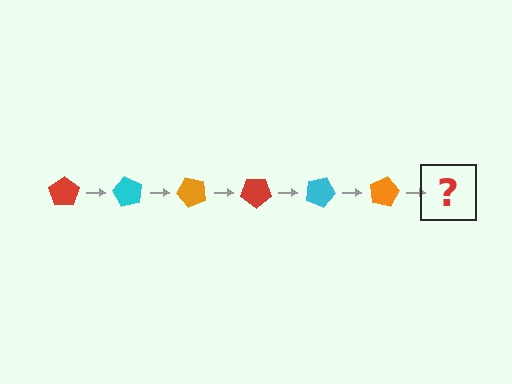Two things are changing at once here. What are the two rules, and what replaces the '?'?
The two rules are that it rotates 60 degrees each step and the color cycles through red, cyan, and orange. The '?' should be a red pentagon, rotated 360 degrees from the start.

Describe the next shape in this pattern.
It should be a red pentagon, rotated 360 degrees from the start.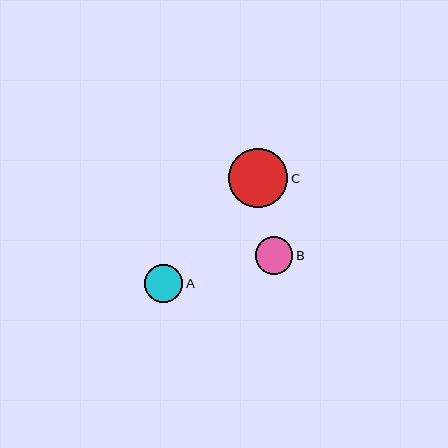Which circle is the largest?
Circle C is the largest with a size of approximately 59 pixels.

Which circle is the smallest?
Circle B is the smallest with a size of approximately 37 pixels.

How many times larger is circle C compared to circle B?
Circle C is approximately 1.6 times the size of circle B.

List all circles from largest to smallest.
From largest to smallest: C, A, B.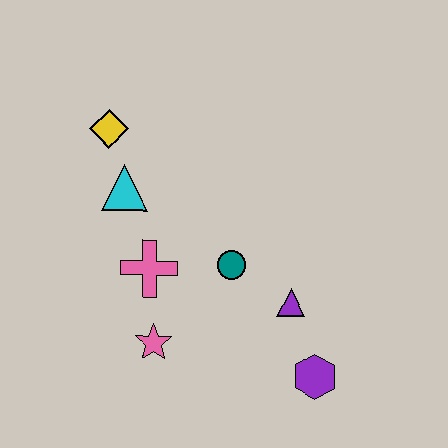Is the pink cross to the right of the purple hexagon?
No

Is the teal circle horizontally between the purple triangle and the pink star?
Yes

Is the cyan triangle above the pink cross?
Yes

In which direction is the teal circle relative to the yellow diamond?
The teal circle is below the yellow diamond.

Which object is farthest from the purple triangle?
The yellow diamond is farthest from the purple triangle.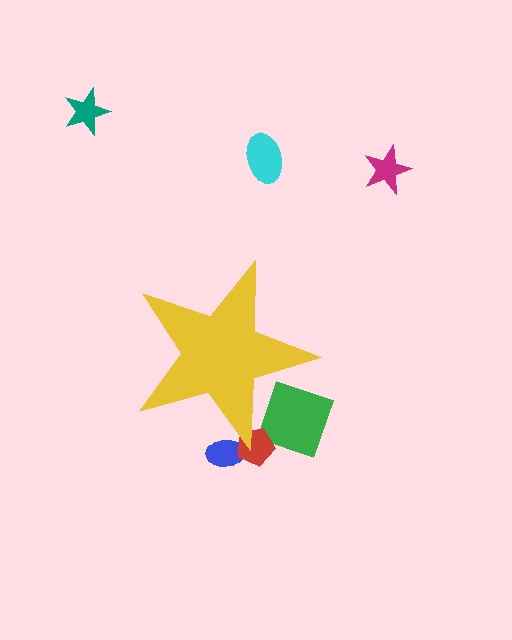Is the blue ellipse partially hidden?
Yes, the blue ellipse is partially hidden behind the yellow star.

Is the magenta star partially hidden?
No, the magenta star is fully visible.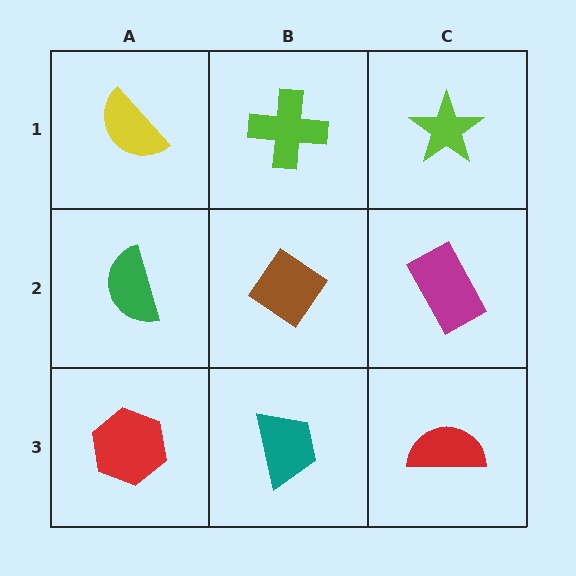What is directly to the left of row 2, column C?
A brown diamond.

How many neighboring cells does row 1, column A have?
2.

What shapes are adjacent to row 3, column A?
A green semicircle (row 2, column A), a teal trapezoid (row 3, column B).